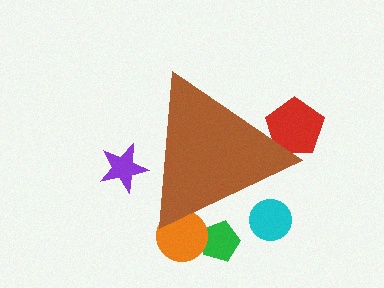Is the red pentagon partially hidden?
Yes, the red pentagon is partially hidden behind the brown triangle.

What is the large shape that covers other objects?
A brown triangle.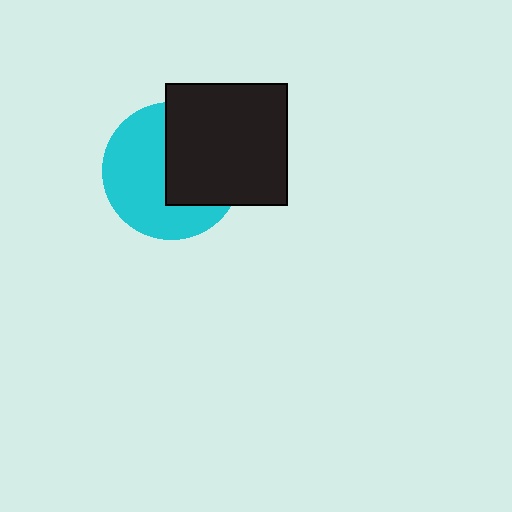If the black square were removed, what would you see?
You would see the complete cyan circle.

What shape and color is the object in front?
The object in front is a black square.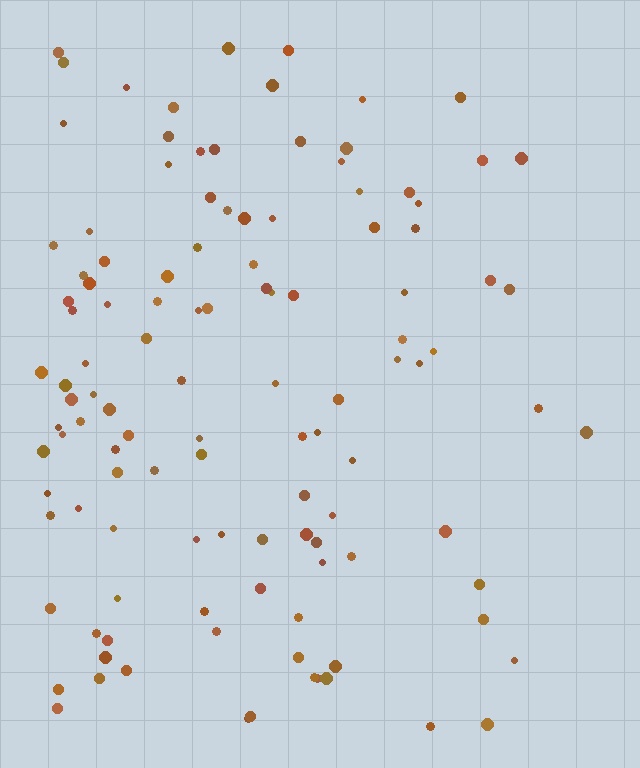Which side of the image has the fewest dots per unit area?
The right.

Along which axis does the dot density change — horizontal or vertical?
Horizontal.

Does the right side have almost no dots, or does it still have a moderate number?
Still a moderate number, just noticeably fewer than the left.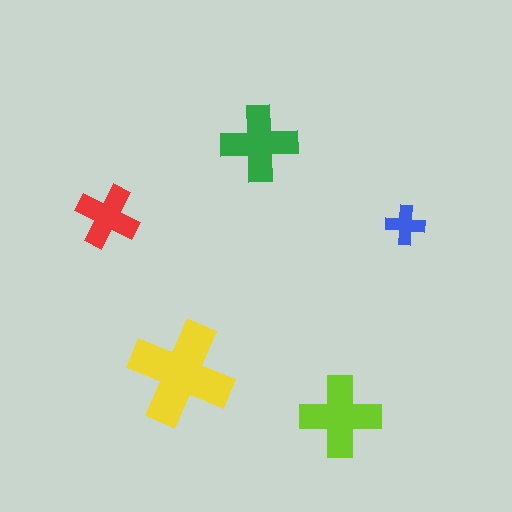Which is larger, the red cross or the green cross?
The green one.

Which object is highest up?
The green cross is topmost.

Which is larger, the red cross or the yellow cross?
The yellow one.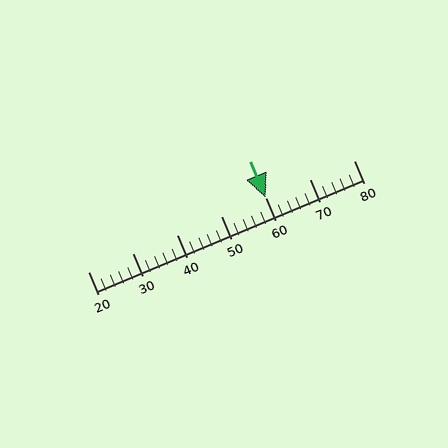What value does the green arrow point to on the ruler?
The green arrow points to approximately 60.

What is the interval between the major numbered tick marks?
The major tick marks are spaced 10 units apart.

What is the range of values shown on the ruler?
The ruler shows values from 20 to 80.